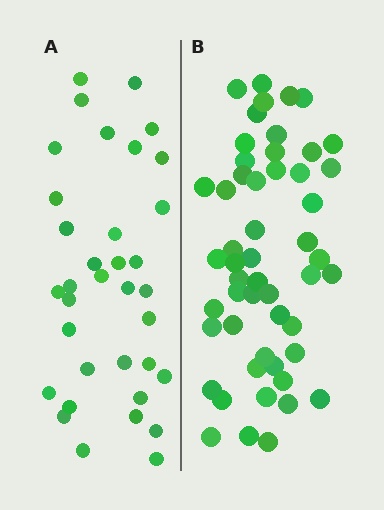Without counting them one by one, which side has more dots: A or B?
Region B (the right region) has more dots.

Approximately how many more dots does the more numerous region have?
Region B has approximately 15 more dots than region A.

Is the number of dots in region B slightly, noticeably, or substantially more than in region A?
Region B has substantially more. The ratio is roughly 1.5 to 1.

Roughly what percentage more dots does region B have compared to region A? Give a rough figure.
About 50% more.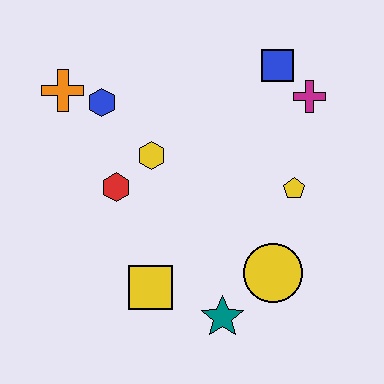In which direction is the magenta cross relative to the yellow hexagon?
The magenta cross is to the right of the yellow hexagon.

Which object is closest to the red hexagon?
The yellow hexagon is closest to the red hexagon.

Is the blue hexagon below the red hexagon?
No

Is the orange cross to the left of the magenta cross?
Yes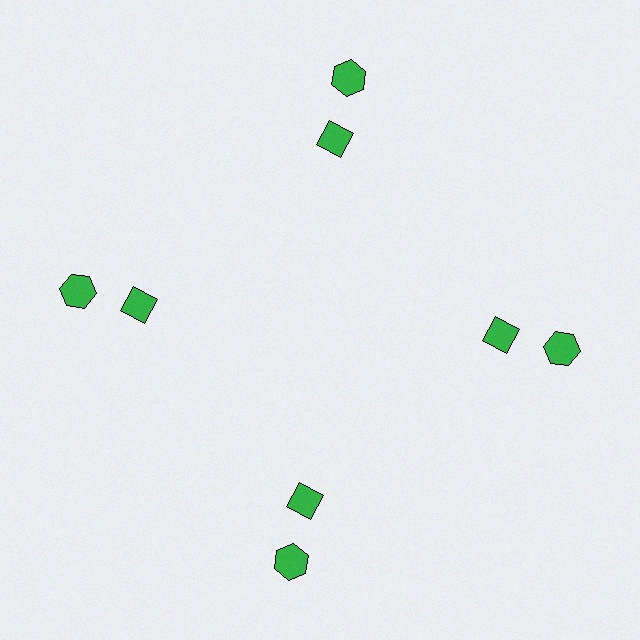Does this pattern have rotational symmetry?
Yes, this pattern has 4-fold rotational symmetry. It looks the same after rotating 90 degrees around the center.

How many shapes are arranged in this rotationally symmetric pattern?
There are 8 shapes, arranged in 4 groups of 2.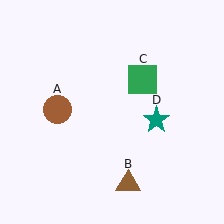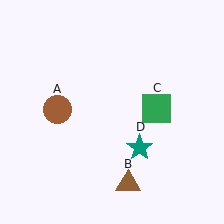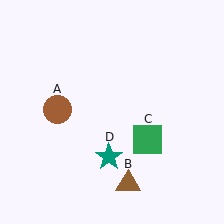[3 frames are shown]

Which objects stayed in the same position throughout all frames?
Brown circle (object A) and brown triangle (object B) remained stationary.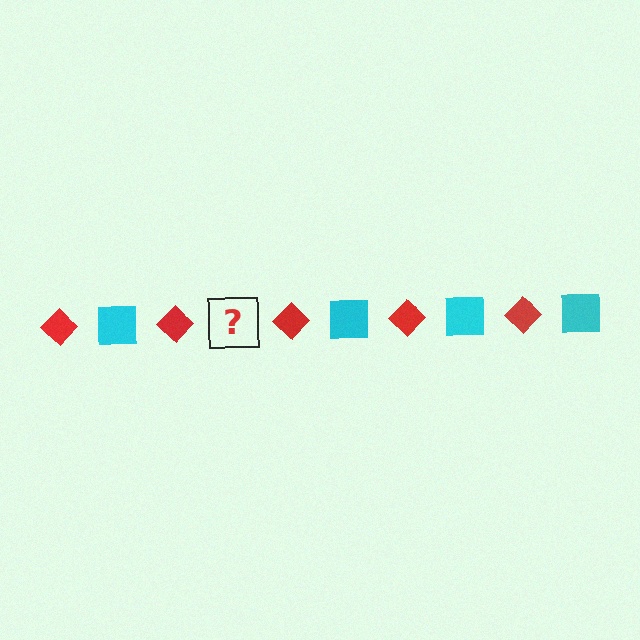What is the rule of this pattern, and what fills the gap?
The rule is that the pattern alternates between red diamond and cyan square. The gap should be filled with a cyan square.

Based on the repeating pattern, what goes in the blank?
The blank should be a cyan square.